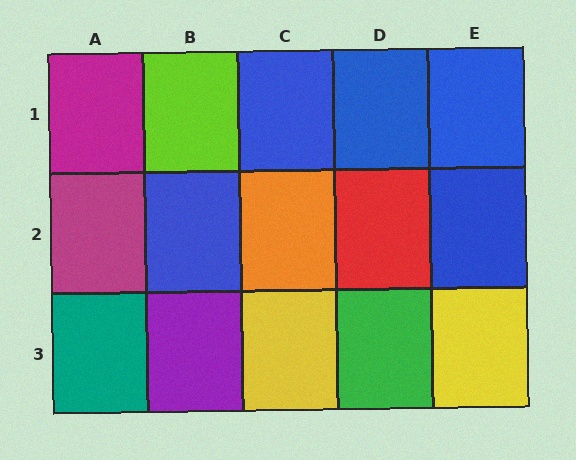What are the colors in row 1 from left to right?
Magenta, lime, blue, blue, blue.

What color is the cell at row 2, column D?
Red.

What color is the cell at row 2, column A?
Magenta.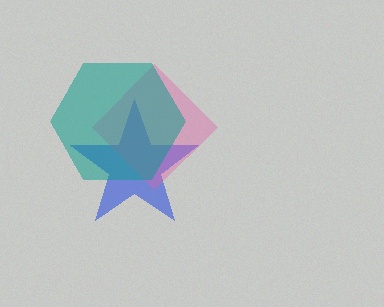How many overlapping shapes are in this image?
There are 3 overlapping shapes in the image.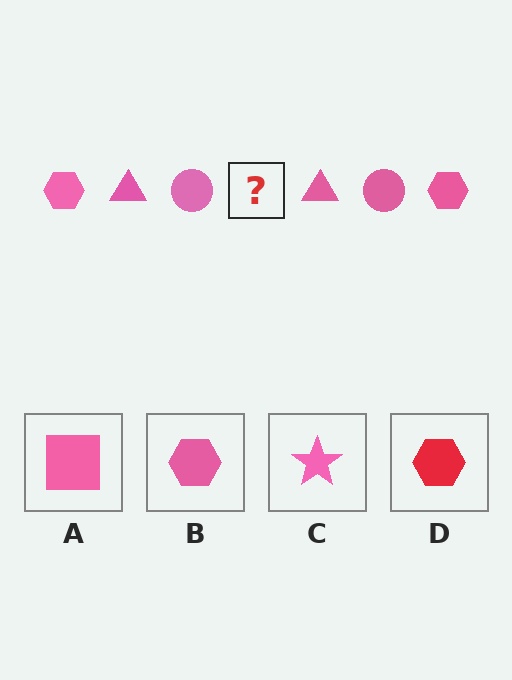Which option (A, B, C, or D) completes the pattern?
B.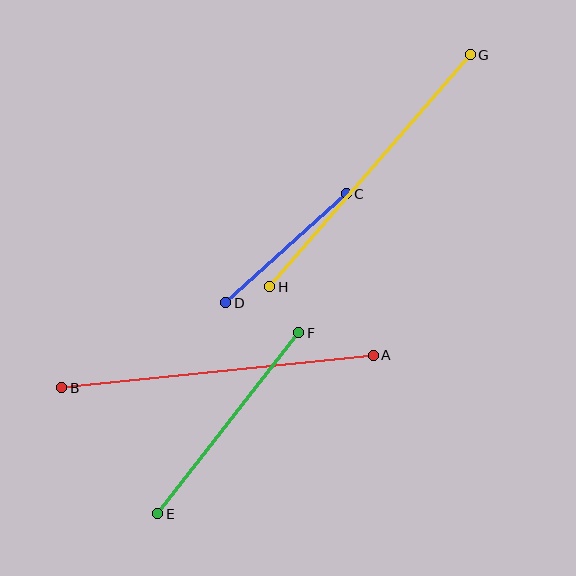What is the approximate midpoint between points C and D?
The midpoint is at approximately (286, 248) pixels.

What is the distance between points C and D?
The distance is approximately 163 pixels.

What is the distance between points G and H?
The distance is approximately 306 pixels.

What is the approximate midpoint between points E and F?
The midpoint is at approximately (228, 423) pixels.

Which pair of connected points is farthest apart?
Points A and B are farthest apart.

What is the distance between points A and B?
The distance is approximately 313 pixels.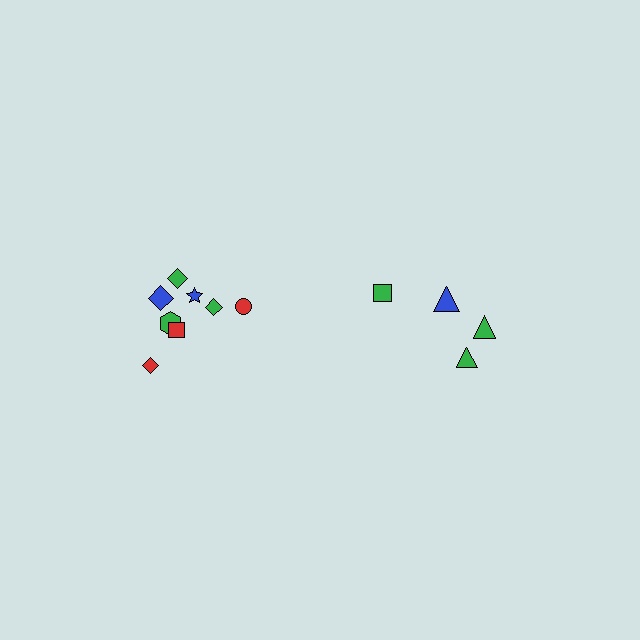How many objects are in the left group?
There are 8 objects.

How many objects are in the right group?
There are 4 objects.